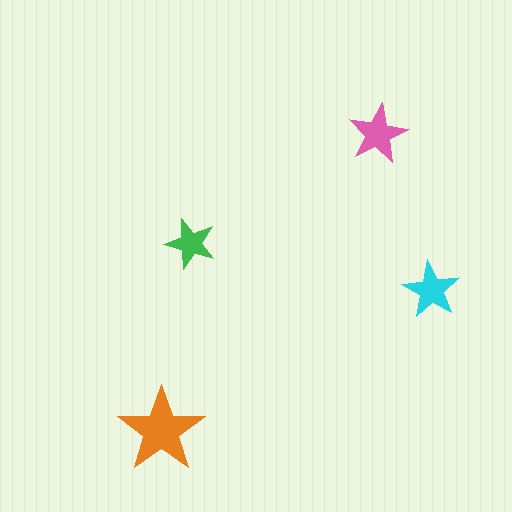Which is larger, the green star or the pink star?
The pink one.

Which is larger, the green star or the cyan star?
The cyan one.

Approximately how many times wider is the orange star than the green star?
About 1.5 times wider.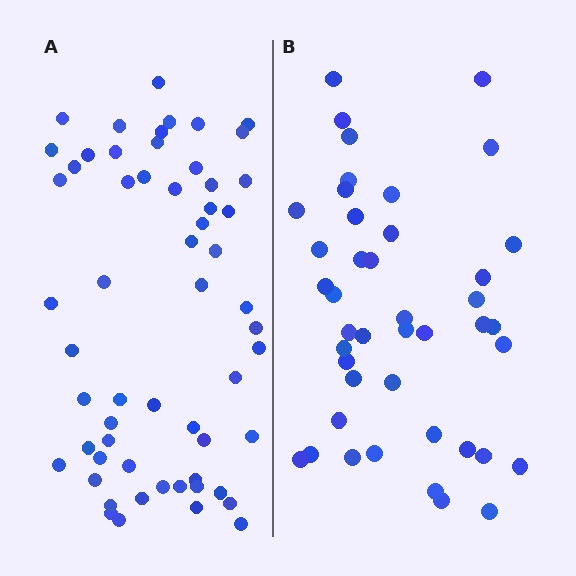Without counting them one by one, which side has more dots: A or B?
Region A (the left region) has more dots.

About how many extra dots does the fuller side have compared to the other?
Region A has approximately 15 more dots than region B.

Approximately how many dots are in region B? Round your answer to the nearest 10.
About 40 dots. (The exact count is 43, which rounds to 40.)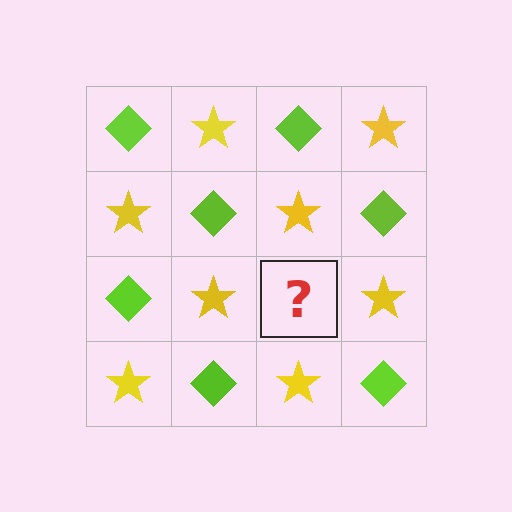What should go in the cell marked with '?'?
The missing cell should contain a lime diamond.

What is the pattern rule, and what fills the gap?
The rule is that it alternates lime diamond and yellow star in a checkerboard pattern. The gap should be filled with a lime diamond.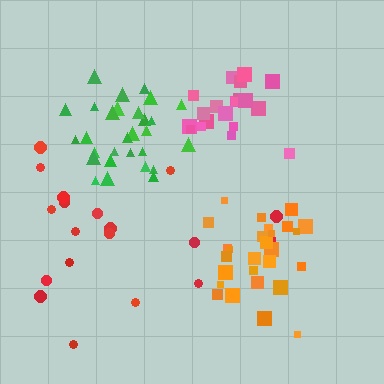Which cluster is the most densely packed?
Pink.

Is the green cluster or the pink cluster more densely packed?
Pink.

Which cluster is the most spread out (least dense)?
Red.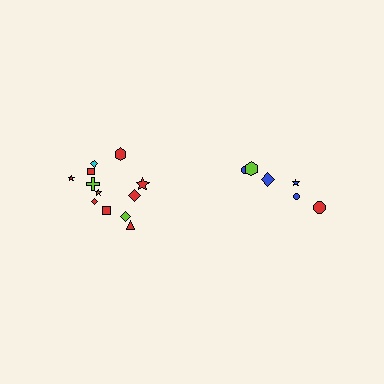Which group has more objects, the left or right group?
The left group.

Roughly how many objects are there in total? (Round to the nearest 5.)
Roughly 20 objects in total.